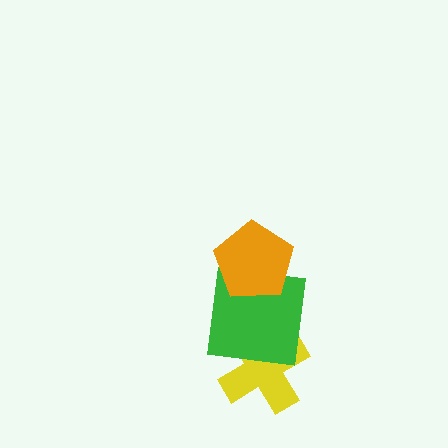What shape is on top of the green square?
The orange pentagon is on top of the green square.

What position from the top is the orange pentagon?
The orange pentagon is 1st from the top.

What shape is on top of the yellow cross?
The green square is on top of the yellow cross.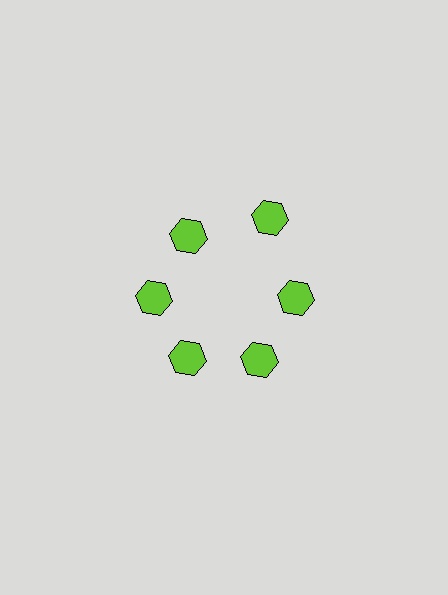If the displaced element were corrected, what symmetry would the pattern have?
It would have 6-fold rotational symmetry — the pattern would map onto itself every 60 degrees.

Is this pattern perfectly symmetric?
No. The 6 lime hexagons are arranged in a ring, but one element near the 1 o'clock position is pushed outward from the center, breaking the 6-fold rotational symmetry.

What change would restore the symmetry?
The symmetry would be restored by moving it inward, back onto the ring so that all 6 hexagons sit at equal angles and equal distance from the center.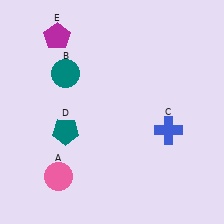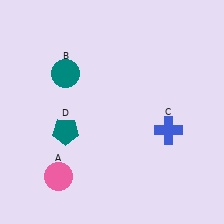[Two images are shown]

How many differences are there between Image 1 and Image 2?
There is 1 difference between the two images.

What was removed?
The magenta pentagon (E) was removed in Image 2.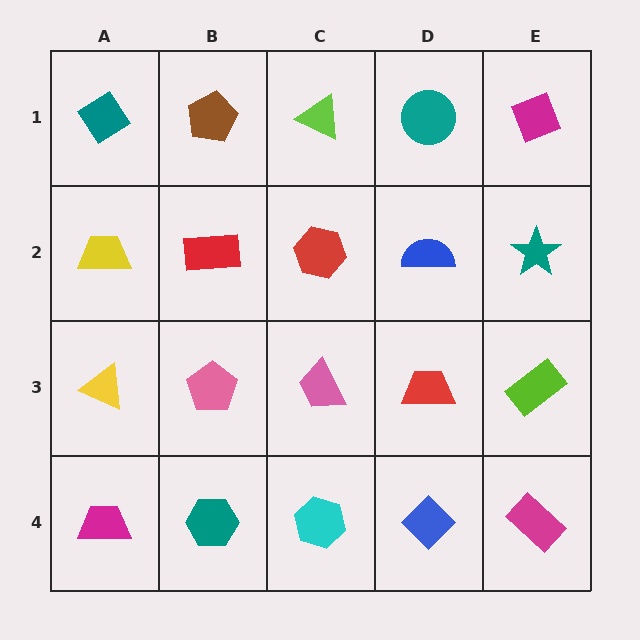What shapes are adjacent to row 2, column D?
A teal circle (row 1, column D), a red trapezoid (row 3, column D), a red hexagon (row 2, column C), a teal star (row 2, column E).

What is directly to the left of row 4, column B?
A magenta trapezoid.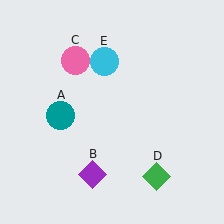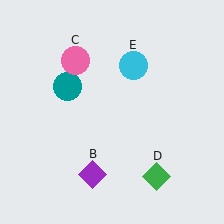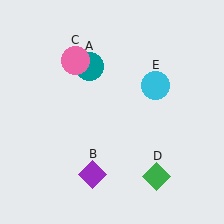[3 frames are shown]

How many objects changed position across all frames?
2 objects changed position: teal circle (object A), cyan circle (object E).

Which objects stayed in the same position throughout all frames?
Purple diamond (object B) and pink circle (object C) and green diamond (object D) remained stationary.